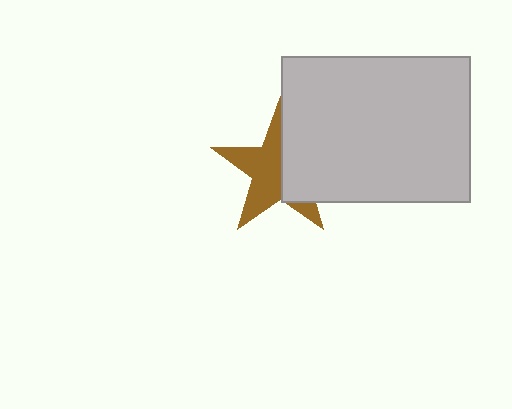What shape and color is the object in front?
The object in front is a light gray rectangle.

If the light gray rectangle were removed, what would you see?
You would see the complete brown star.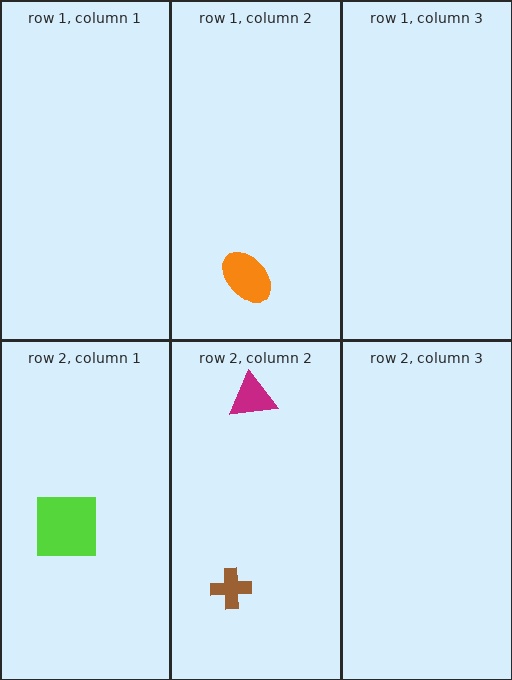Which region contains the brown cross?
The row 2, column 2 region.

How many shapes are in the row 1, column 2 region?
1.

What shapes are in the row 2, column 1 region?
The lime square.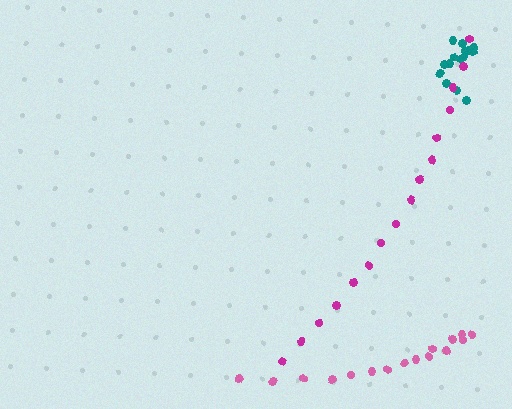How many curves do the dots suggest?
There are 3 distinct paths.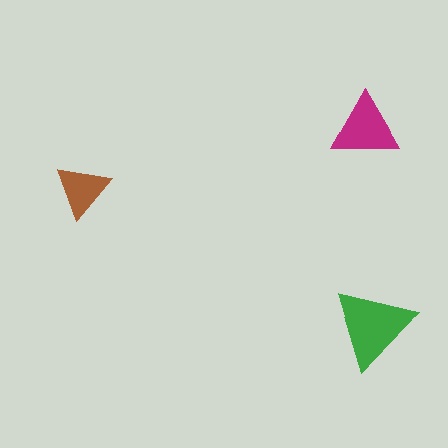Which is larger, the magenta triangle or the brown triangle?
The magenta one.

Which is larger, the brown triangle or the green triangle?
The green one.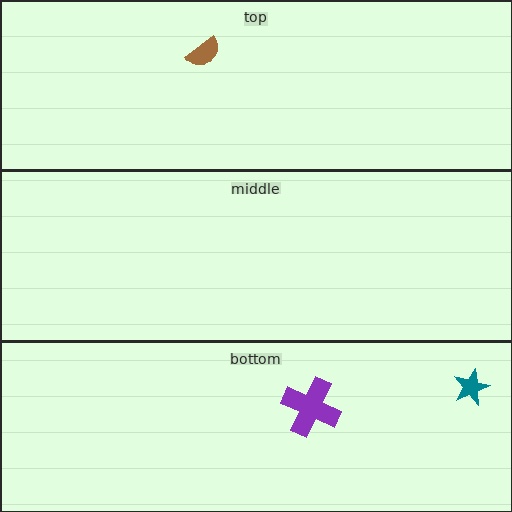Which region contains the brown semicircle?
The top region.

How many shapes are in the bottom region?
2.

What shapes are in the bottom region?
The purple cross, the teal star.